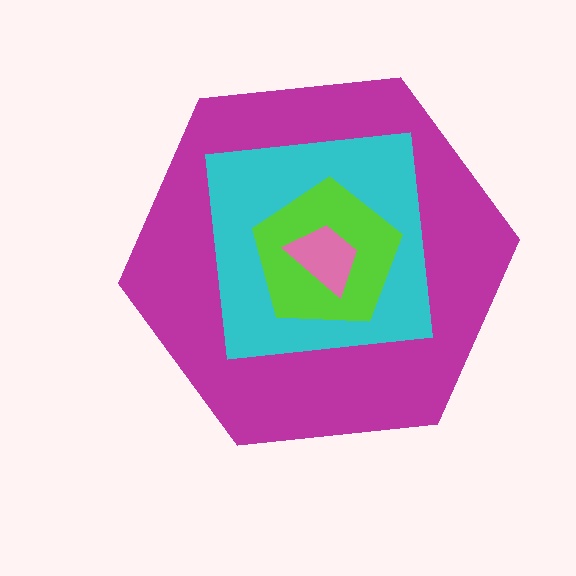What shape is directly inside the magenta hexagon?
The cyan square.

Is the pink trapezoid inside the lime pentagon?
Yes.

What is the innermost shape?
The pink trapezoid.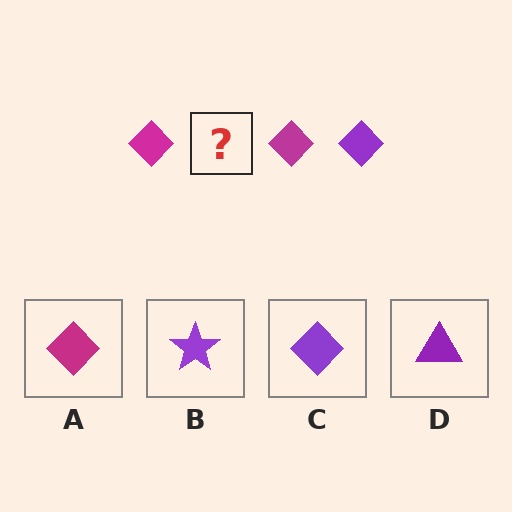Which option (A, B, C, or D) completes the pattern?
C.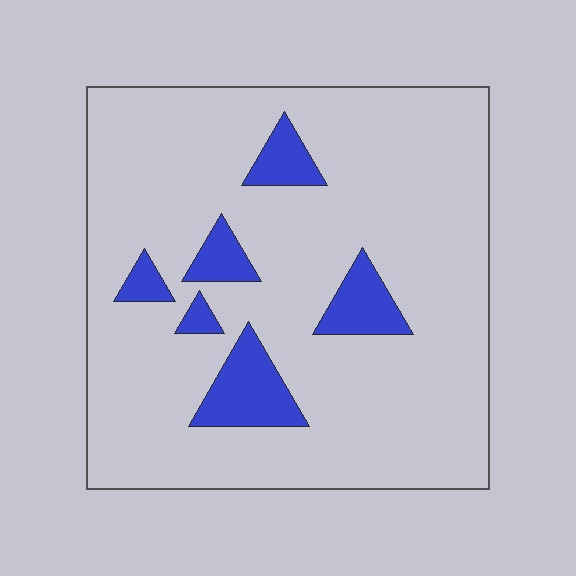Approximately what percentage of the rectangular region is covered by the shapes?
Approximately 10%.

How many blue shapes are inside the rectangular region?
6.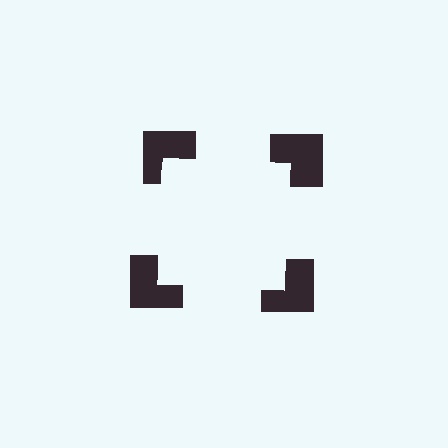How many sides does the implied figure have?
4 sides.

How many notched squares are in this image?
There are 4 — one at each vertex of the illusory square.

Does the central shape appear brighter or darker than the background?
It typically appears slightly brighter than the background, even though no actual brightness change is drawn.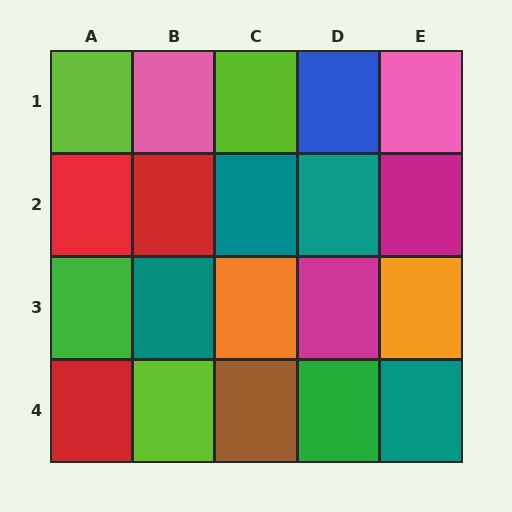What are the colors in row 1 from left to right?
Lime, pink, lime, blue, pink.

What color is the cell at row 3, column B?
Teal.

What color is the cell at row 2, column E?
Magenta.